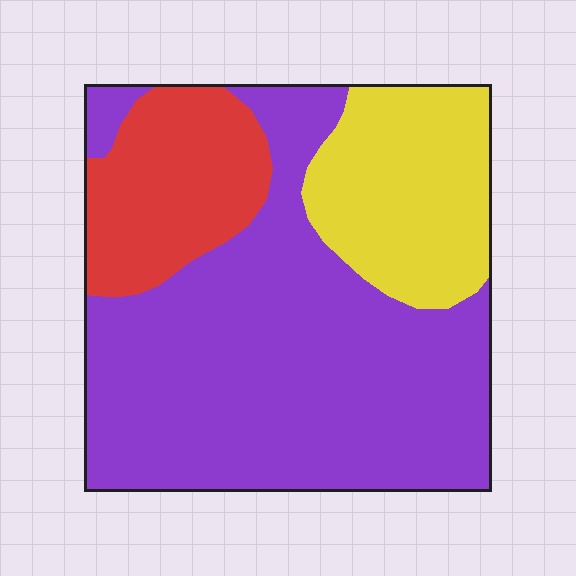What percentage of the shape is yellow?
Yellow takes up about one fifth (1/5) of the shape.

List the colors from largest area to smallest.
From largest to smallest: purple, yellow, red.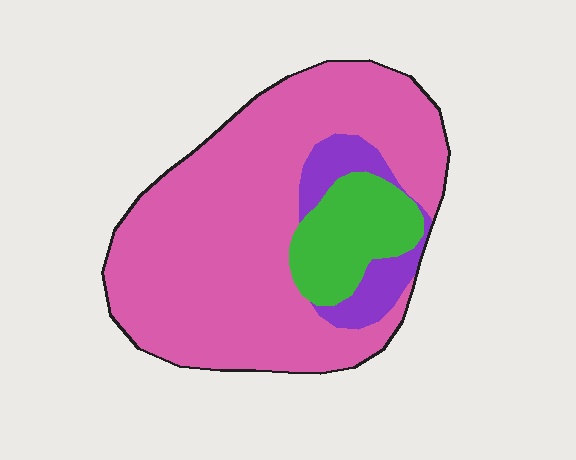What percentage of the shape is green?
Green covers about 15% of the shape.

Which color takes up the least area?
Purple, at roughly 10%.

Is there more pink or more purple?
Pink.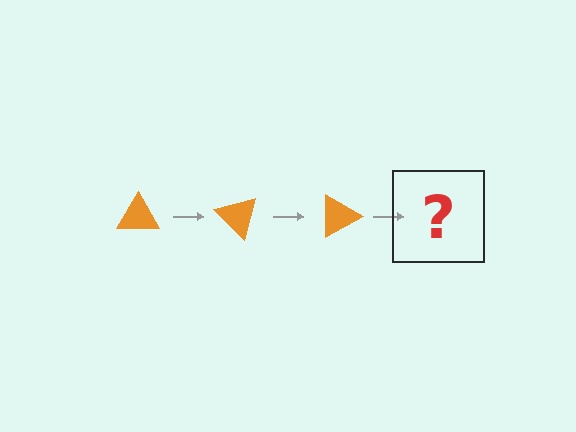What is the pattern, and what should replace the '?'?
The pattern is that the triangle rotates 45 degrees each step. The '?' should be an orange triangle rotated 135 degrees.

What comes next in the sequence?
The next element should be an orange triangle rotated 135 degrees.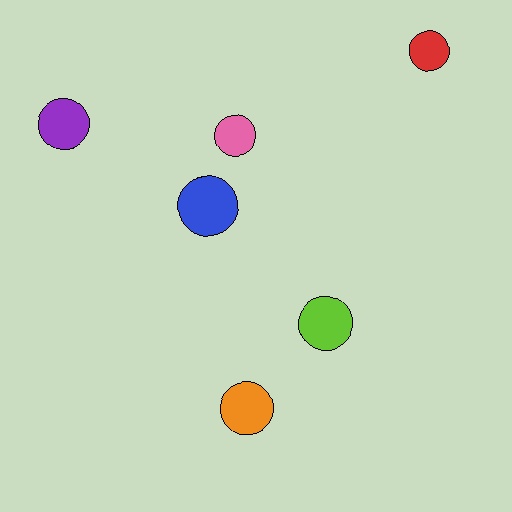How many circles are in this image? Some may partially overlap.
There are 6 circles.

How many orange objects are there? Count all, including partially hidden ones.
There is 1 orange object.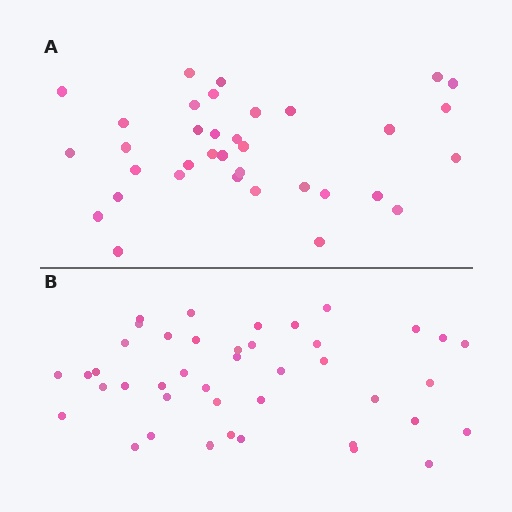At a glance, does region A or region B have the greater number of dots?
Region B (the bottom region) has more dots.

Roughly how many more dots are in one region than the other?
Region B has roughly 8 or so more dots than region A.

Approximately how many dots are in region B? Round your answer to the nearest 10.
About 40 dots. (The exact count is 42, which rounds to 40.)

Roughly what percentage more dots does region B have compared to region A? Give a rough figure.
About 20% more.